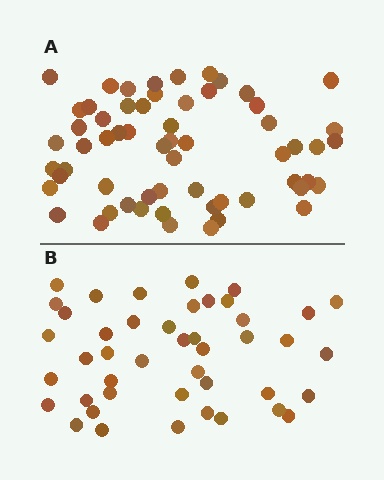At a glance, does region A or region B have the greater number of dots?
Region A (the top region) has more dots.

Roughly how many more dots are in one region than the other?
Region A has approximately 15 more dots than region B.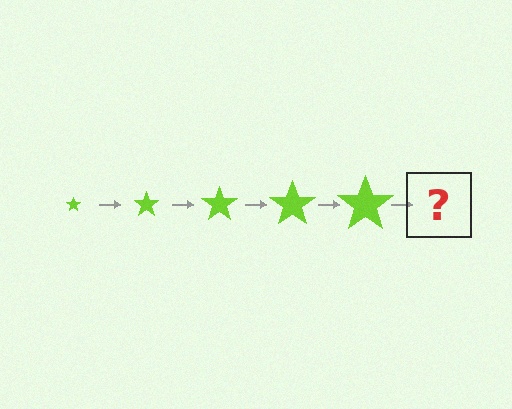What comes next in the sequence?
The next element should be a lime star, larger than the previous one.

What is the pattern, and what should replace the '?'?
The pattern is that the star gets progressively larger each step. The '?' should be a lime star, larger than the previous one.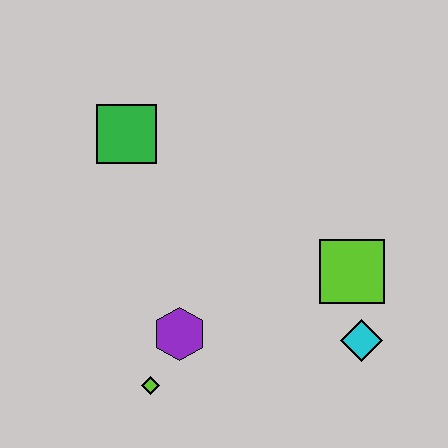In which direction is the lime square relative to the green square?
The lime square is to the right of the green square.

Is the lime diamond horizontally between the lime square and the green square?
Yes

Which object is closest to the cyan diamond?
The lime square is closest to the cyan diamond.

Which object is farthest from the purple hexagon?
The green square is farthest from the purple hexagon.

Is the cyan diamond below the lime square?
Yes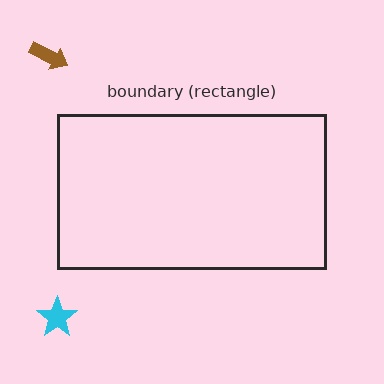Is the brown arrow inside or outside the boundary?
Outside.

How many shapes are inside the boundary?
0 inside, 2 outside.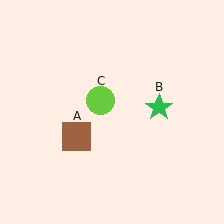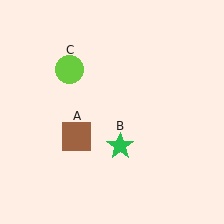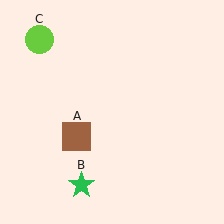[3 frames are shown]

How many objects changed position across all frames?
2 objects changed position: green star (object B), lime circle (object C).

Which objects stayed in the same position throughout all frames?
Brown square (object A) remained stationary.